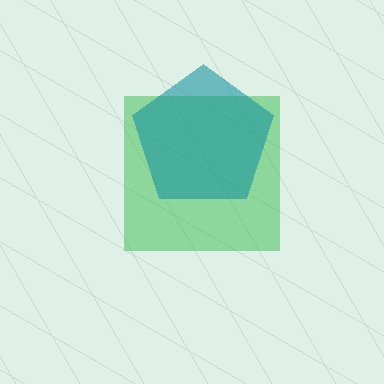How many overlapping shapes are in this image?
There are 2 overlapping shapes in the image.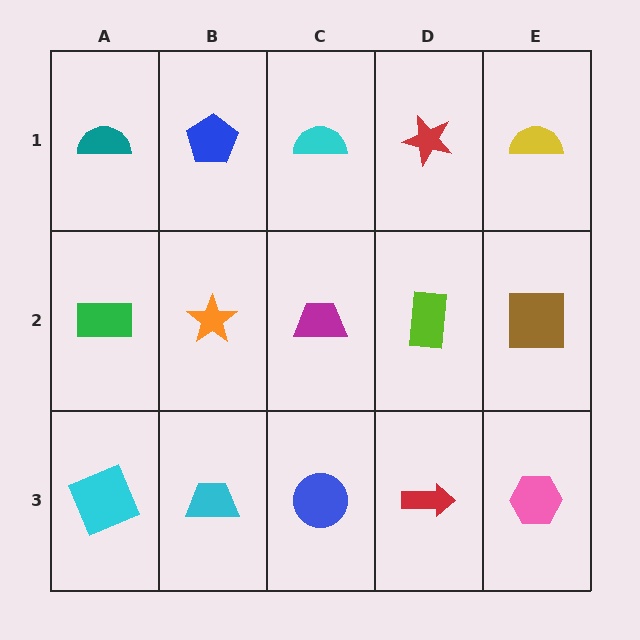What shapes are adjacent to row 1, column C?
A magenta trapezoid (row 2, column C), a blue pentagon (row 1, column B), a red star (row 1, column D).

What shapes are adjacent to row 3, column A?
A green rectangle (row 2, column A), a cyan trapezoid (row 3, column B).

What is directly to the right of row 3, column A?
A cyan trapezoid.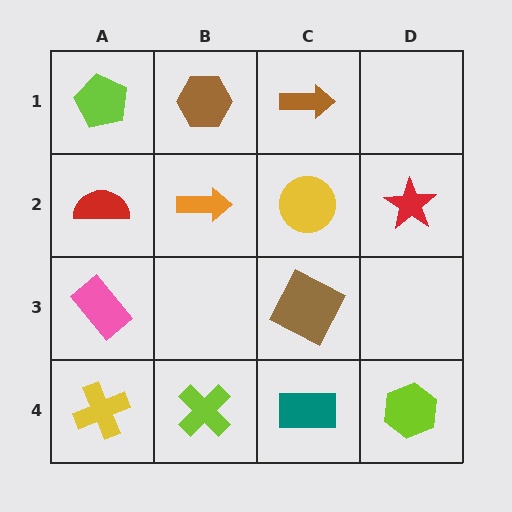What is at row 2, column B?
An orange arrow.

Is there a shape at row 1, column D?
No, that cell is empty.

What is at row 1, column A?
A lime pentagon.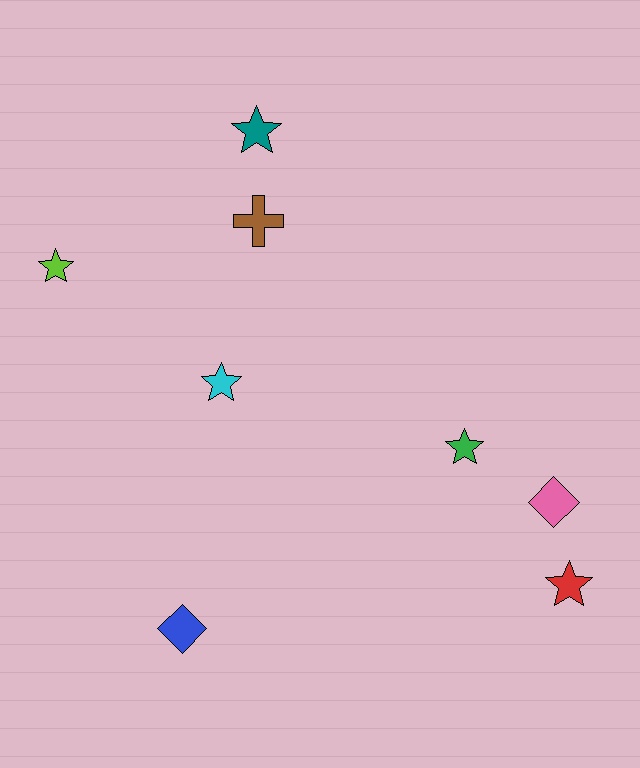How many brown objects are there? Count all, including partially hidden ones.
There is 1 brown object.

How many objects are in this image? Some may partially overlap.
There are 8 objects.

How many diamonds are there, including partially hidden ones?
There are 2 diamonds.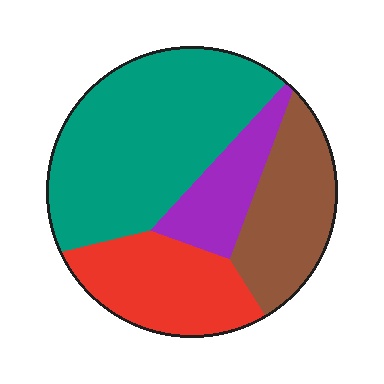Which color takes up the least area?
Purple, at roughly 15%.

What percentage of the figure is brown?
Brown takes up about one fifth (1/5) of the figure.